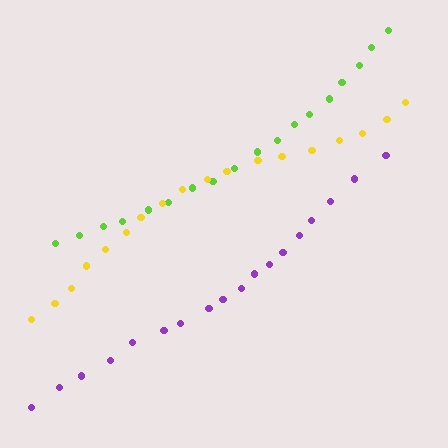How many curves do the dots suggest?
There are 3 distinct paths.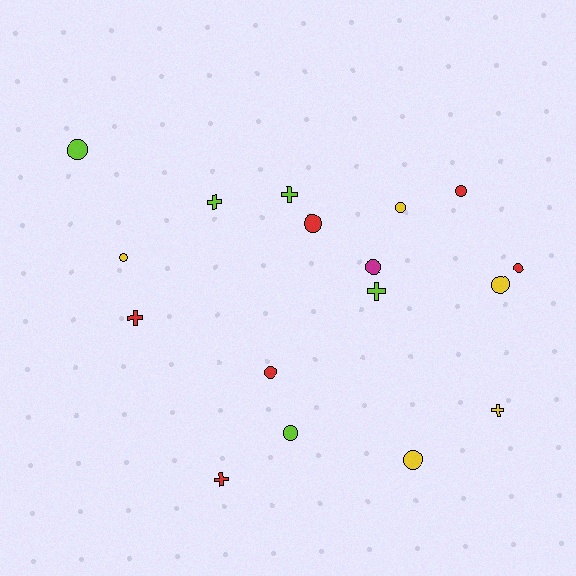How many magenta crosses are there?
There are no magenta crosses.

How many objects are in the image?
There are 17 objects.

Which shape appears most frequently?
Circle, with 11 objects.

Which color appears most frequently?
Red, with 6 objects.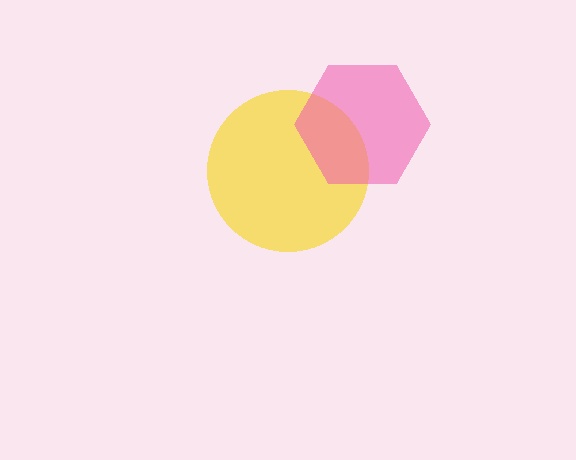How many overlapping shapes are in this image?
There are 2 overlapping shapes in the image.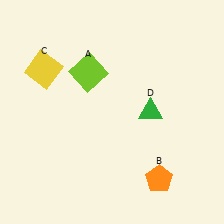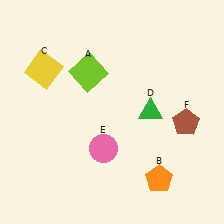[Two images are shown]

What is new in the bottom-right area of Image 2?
A brown pentagon (F) was added in the bottom-right area of Image 2.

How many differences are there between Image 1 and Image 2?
There are 2 differences between the two images.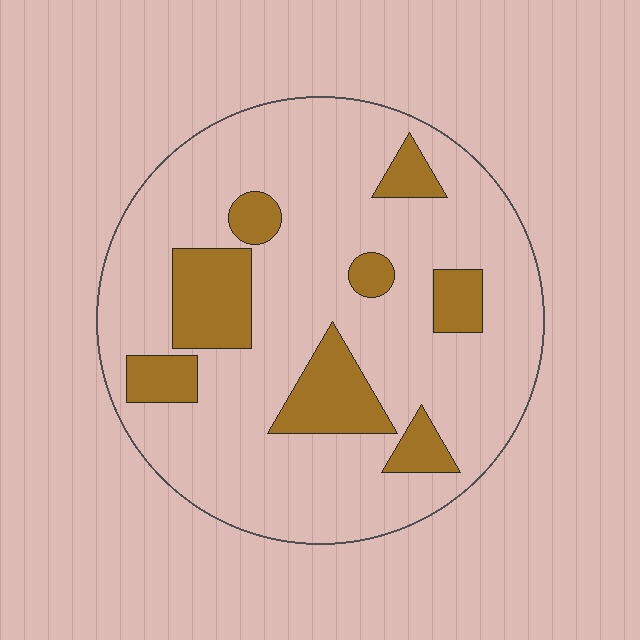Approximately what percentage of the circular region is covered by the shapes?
Approximately 20%.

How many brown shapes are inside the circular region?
8.